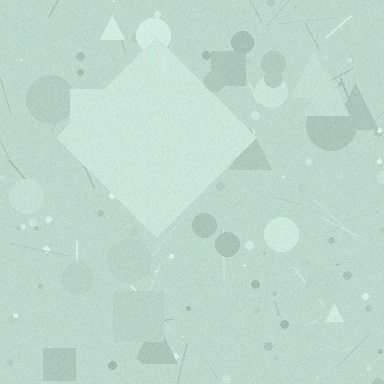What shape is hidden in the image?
A diamond is hidden in the image.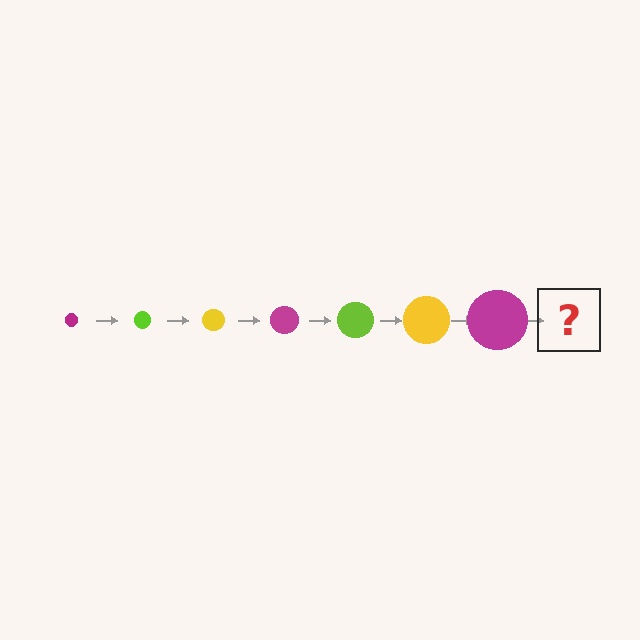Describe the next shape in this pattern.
It should be a lime circle, larger than the previous one.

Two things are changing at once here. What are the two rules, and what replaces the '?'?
The two rules are that the circle grows larger each step and the color cycles through magenta, lime, and yellow. The '?' should be a lime circle, larger than the previous one.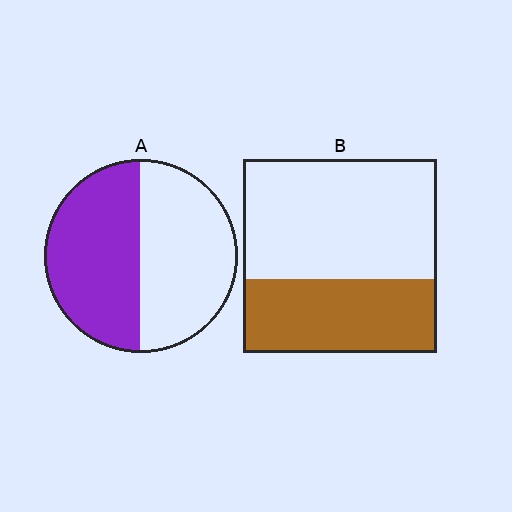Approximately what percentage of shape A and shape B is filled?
A is approximately 50% and B is approximately 40%.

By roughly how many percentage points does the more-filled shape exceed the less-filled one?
By roughly 10 percentage points (A over B).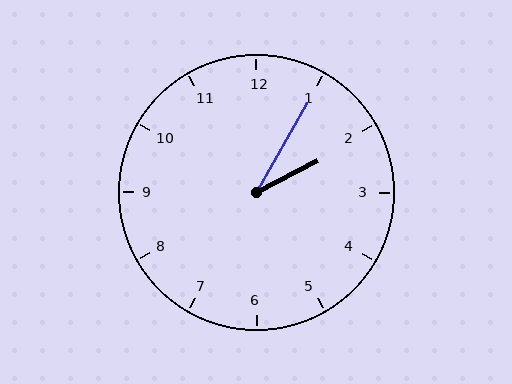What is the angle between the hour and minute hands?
Approximately 32 degrees.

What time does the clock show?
2:05.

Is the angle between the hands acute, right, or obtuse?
It is acute.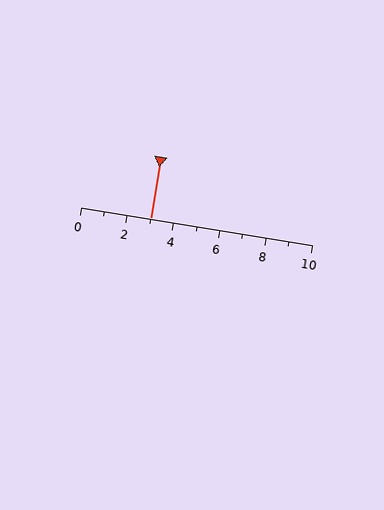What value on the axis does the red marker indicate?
The marker indicates approximately 3.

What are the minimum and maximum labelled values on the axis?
The axis runs from 0 to 10.